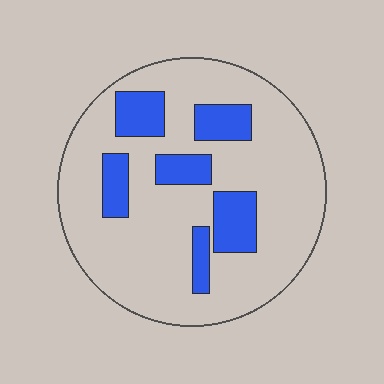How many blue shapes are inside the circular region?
6.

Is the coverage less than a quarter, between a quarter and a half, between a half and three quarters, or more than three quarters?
Less than a quarter.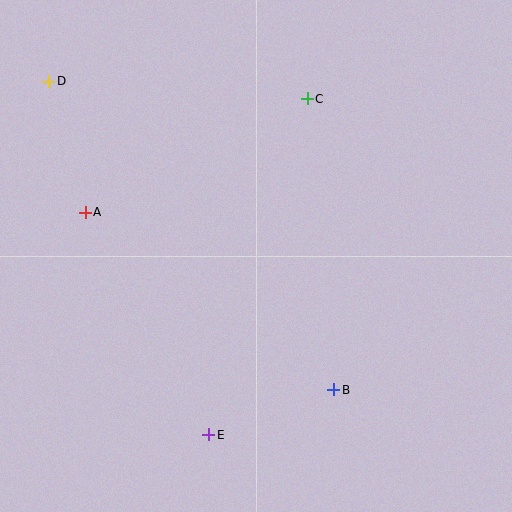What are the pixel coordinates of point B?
Point B is at (334, 390).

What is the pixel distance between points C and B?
The distance between C and B is 292 pixels.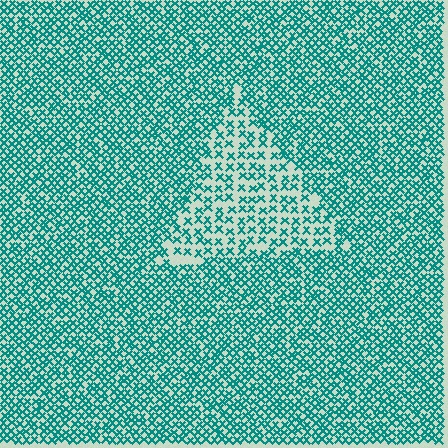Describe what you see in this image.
The image contains small teal elements arranged at two different densities. A triangle-shaped region is visible where the elements are less densely packed than the surrounding area.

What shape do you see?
I see a triangle.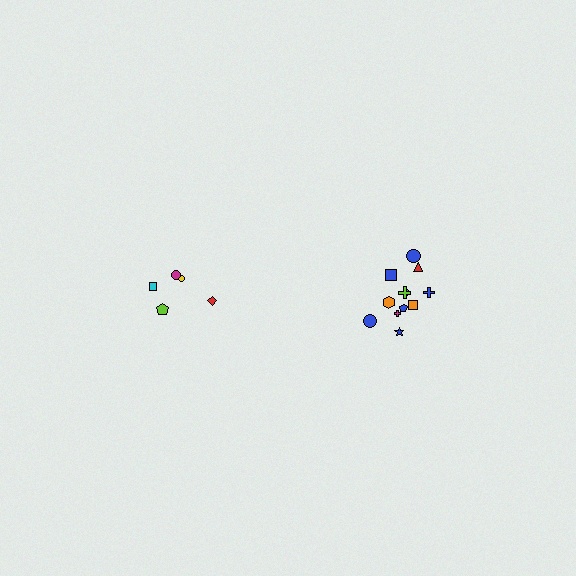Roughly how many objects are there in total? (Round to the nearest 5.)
Roughly 15 objects in total.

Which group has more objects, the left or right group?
The right group.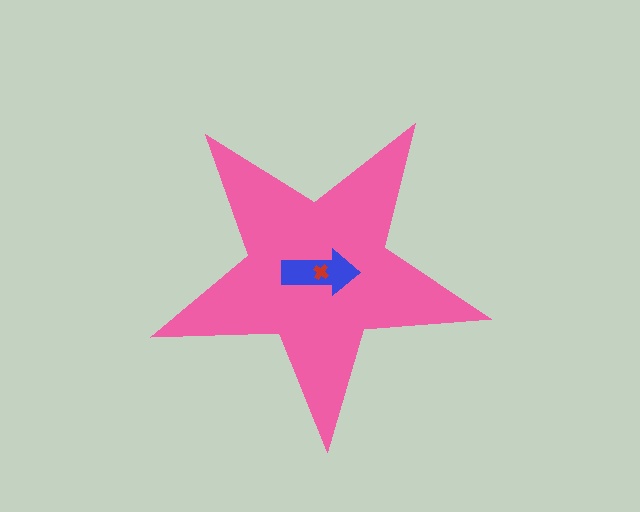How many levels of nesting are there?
3.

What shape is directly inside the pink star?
The blue arrow.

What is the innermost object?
The red cross.